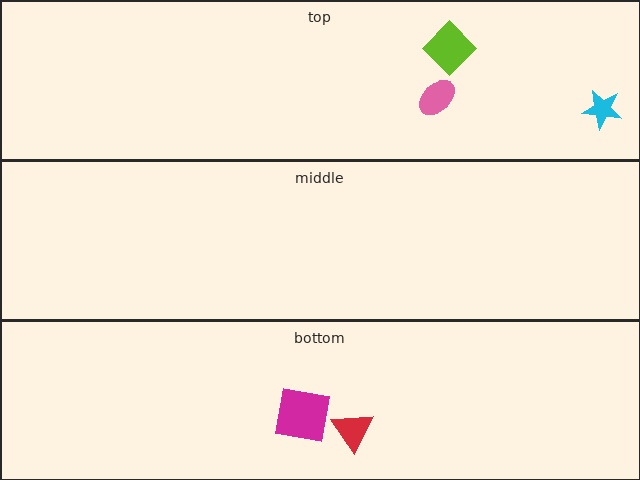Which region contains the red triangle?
The bottom region.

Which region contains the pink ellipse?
The top region.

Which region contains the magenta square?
The bottom region.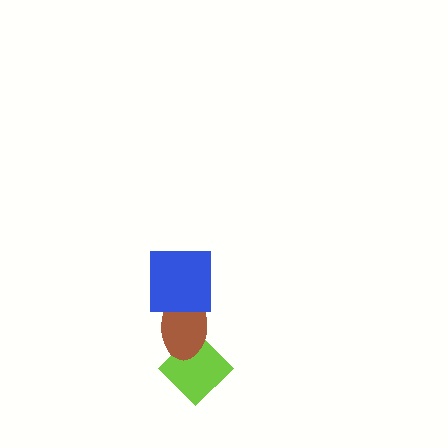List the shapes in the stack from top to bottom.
From top to bottom: the blue square, the brown ellipse, the lime diamond.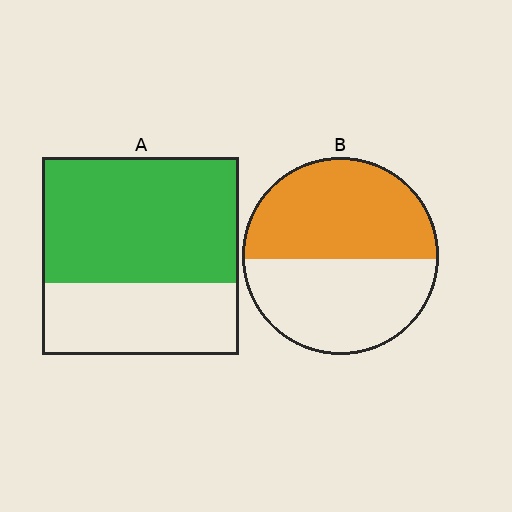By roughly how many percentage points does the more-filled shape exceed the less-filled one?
By roughly 10 percentage points (A over B).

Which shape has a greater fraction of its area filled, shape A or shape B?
Shape A.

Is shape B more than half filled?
Roughly half.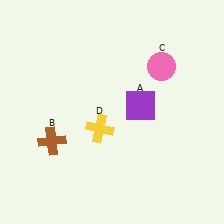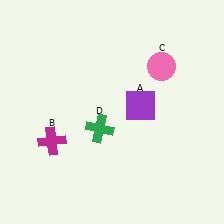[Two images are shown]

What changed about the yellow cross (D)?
In Image 1, D is yellow. In Image 2, it changed to green.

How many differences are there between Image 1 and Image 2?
There are 2 differences between the two images.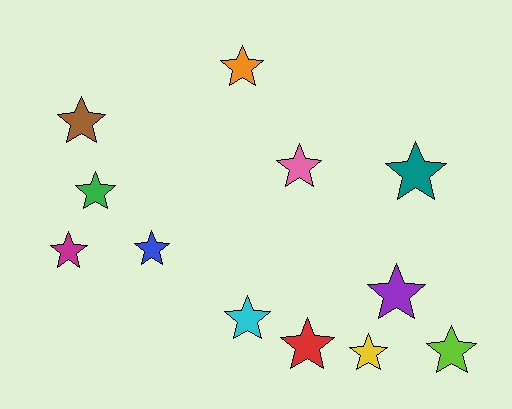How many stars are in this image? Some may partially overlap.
There are 12 stars.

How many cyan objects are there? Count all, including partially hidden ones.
There is 1 cyan object.